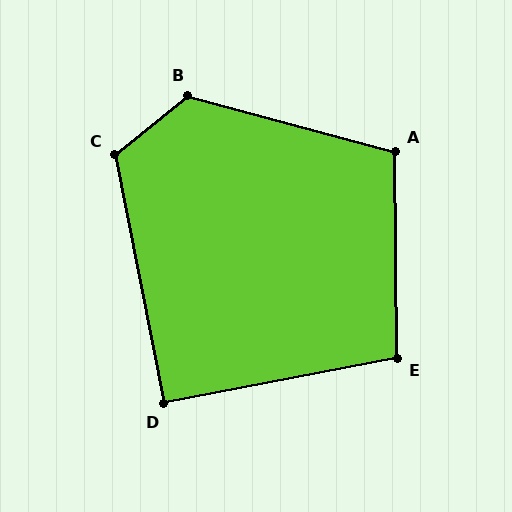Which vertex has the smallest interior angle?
D, at approximately 90 degrees.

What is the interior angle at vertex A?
Approximately 105 degrees (obtuse).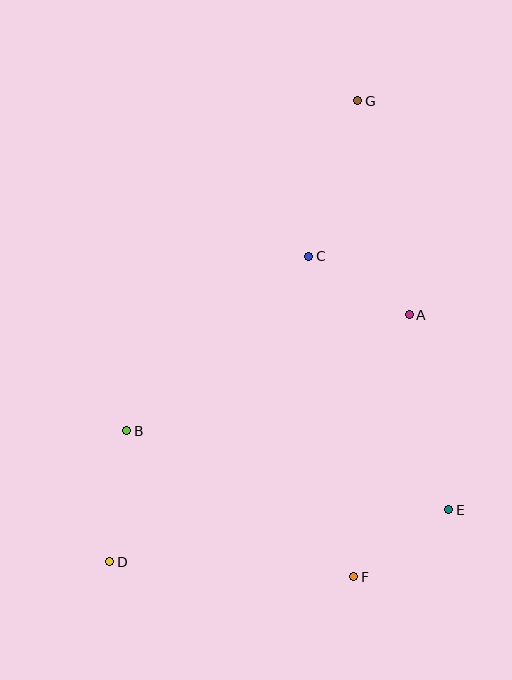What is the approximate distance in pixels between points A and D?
The distance between A and D is approximately 388 pixels.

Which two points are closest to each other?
Points A and C are closest to each other.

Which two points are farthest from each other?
Points D and G are farthest from each other.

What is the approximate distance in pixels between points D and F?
The distance between D and F is approximately 244 pixels.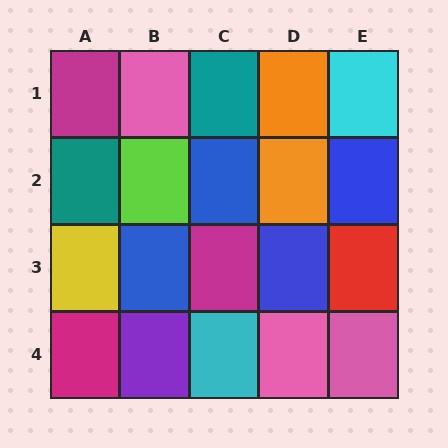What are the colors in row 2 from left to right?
Teal, lime, blue, orange, blue.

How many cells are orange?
2 cells are orange.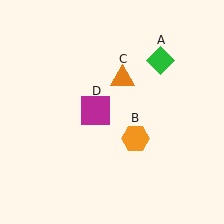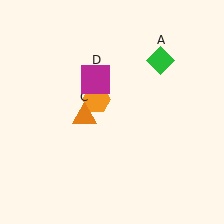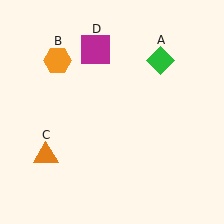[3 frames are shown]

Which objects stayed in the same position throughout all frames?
Green diamond (object A) remained stationary.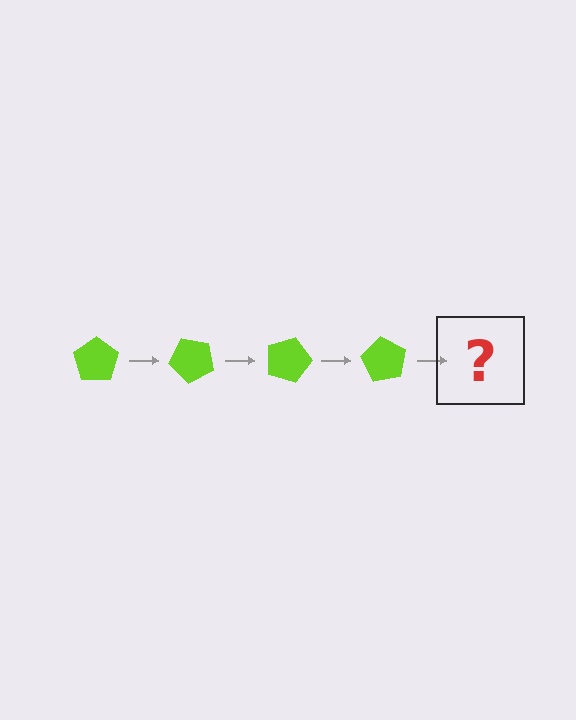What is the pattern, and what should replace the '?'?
The pattern is that the pentagon rotates 45 degrees each step. The '?' should be a lime pentagon rotated 180 degrees.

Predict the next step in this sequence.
The next step is a lime pentagon rotated 180 degrees.